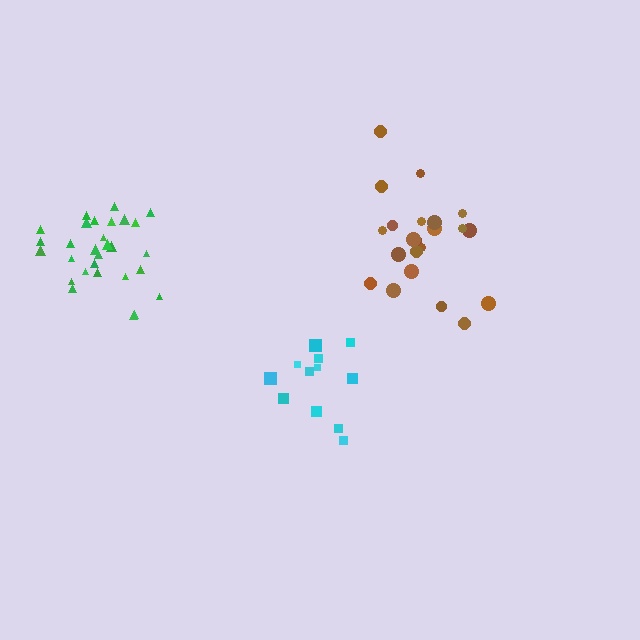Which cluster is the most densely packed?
Green.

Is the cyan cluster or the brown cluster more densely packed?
Cyan.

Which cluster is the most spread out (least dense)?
Brown.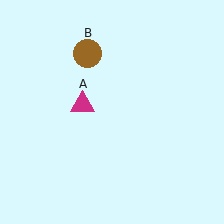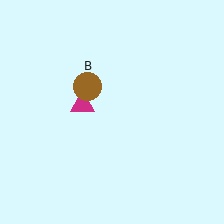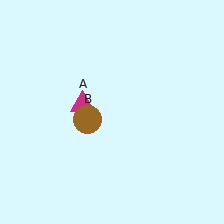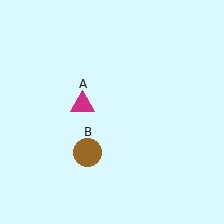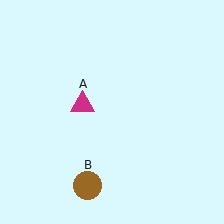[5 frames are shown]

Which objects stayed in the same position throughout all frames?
Magenta triangle (object A) remained stationary.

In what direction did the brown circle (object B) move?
The brown circle (object B) moved down.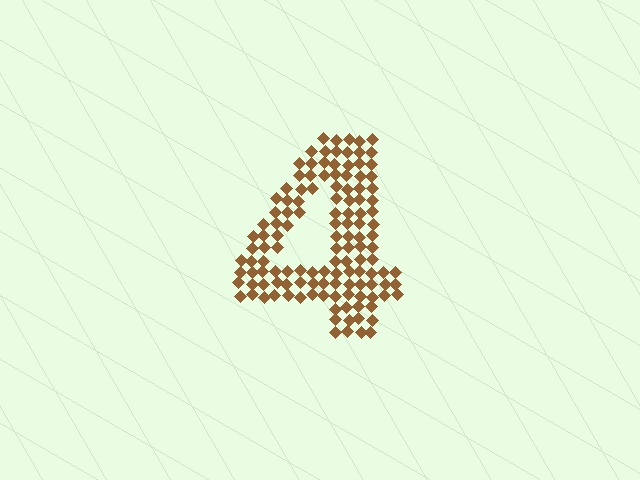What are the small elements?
The small elements are diamonds.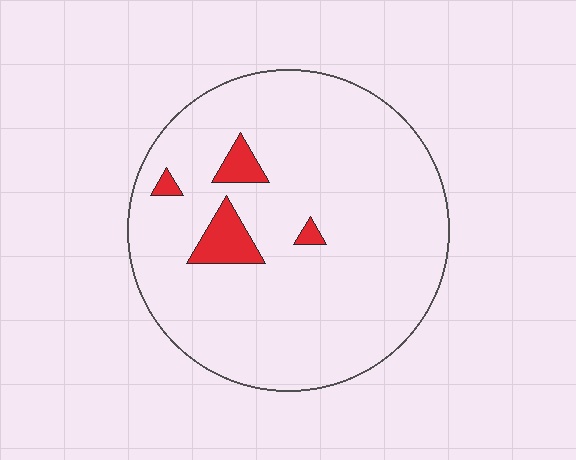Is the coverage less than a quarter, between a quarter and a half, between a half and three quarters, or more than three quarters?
Less than a quarter.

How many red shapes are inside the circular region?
4.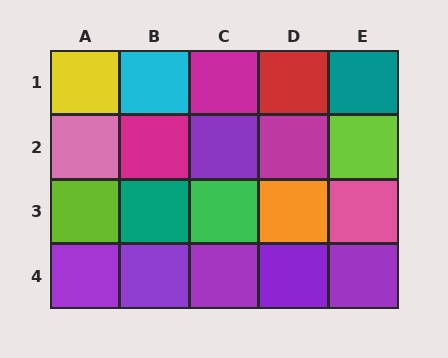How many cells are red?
1 cell is red.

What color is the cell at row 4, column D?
Purple.